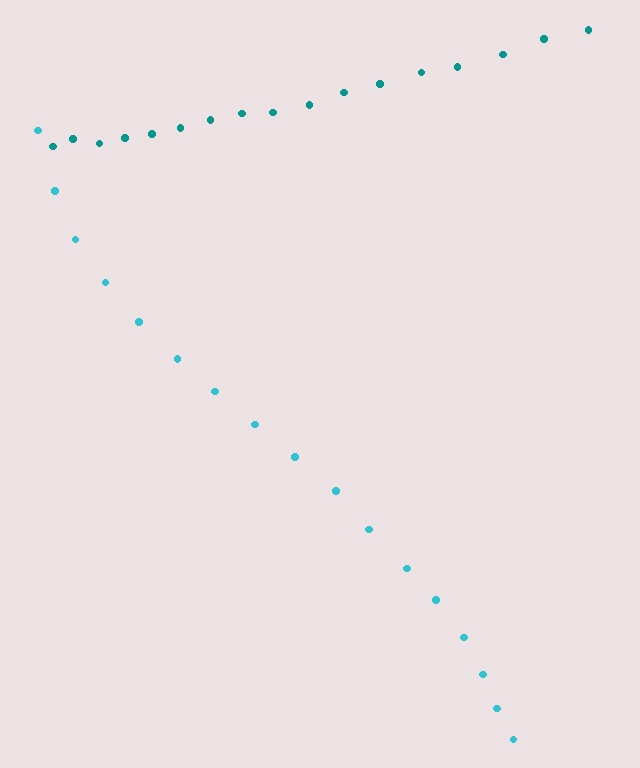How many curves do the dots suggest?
There are 2 distinct paths.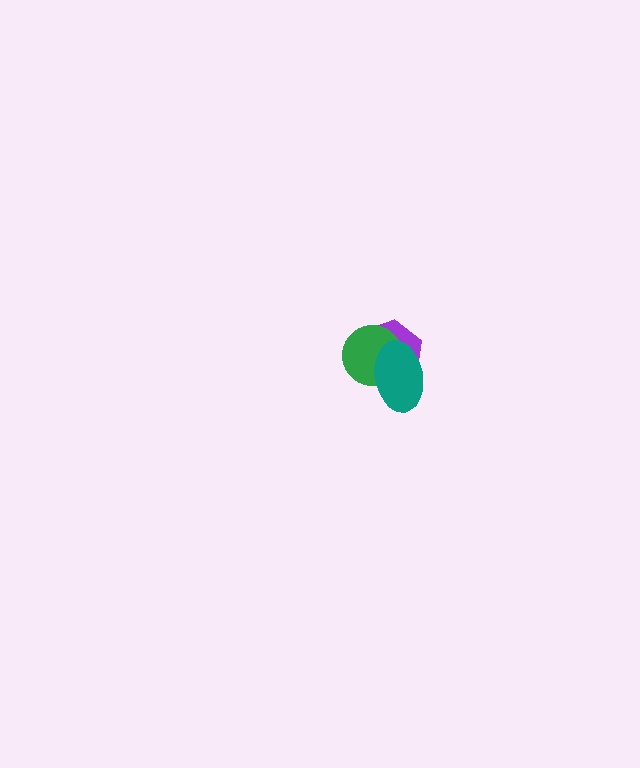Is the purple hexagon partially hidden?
Yes, it is partially covered by another shape.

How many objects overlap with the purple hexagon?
2 objects overlap with the purple hexagon.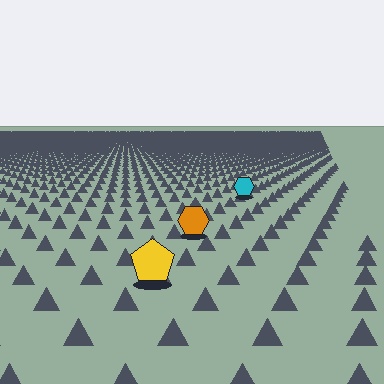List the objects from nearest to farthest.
From nearest to farthest: the yellow pentagon, the orange hexagon, the cyan hexagon.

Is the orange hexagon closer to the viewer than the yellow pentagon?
No. The yellow pentagon is closer — you can tell from the texture gradient: the ground texture is coarser near it.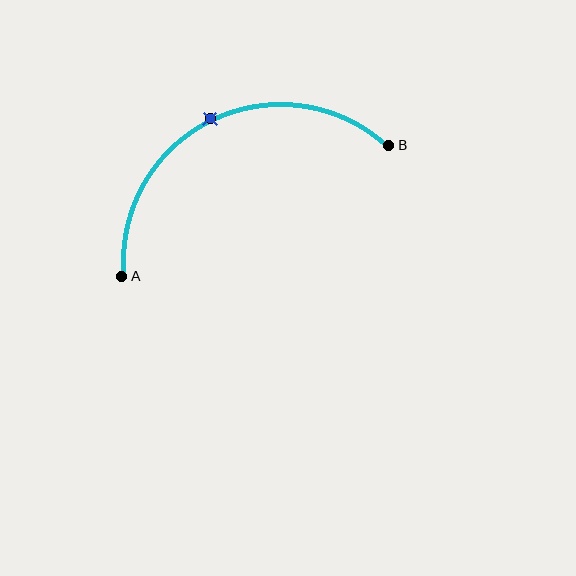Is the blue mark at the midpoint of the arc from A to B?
Yes. The blue mark lies on the arc at equal arc-length from both A and B — it is the arc midpoint.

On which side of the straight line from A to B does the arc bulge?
The arc bulges above the straight line connecting A and B.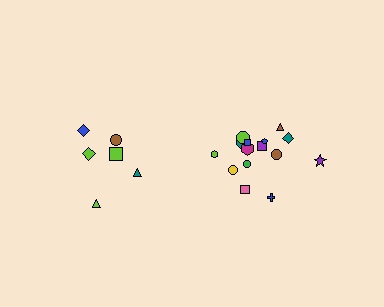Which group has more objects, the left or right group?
The right group.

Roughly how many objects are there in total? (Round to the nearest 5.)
Roughly 20 objects in total.